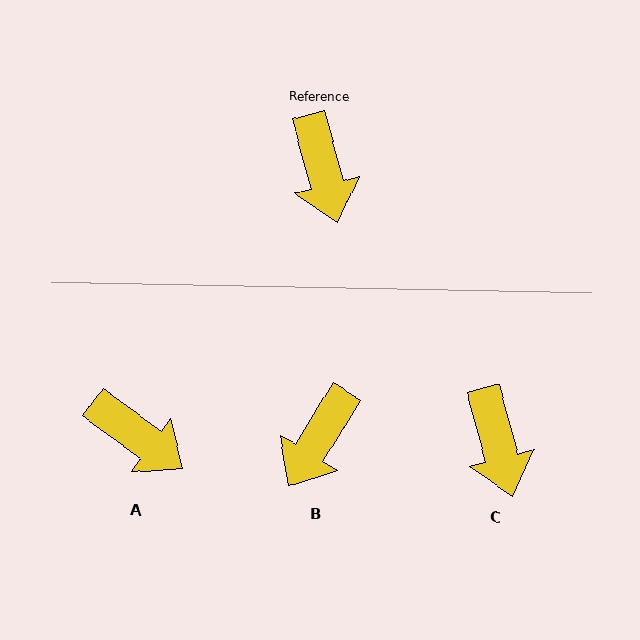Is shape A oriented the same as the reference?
No, it is off by about 39 degrees.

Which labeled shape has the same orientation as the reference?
C.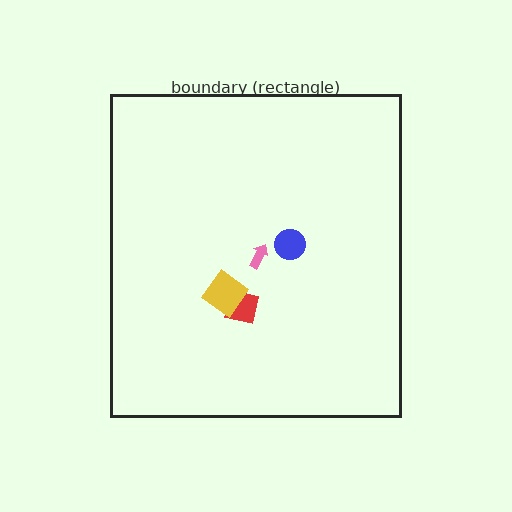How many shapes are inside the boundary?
4 inside, 0 outside.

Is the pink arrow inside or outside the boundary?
Inside.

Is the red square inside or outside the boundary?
Inside.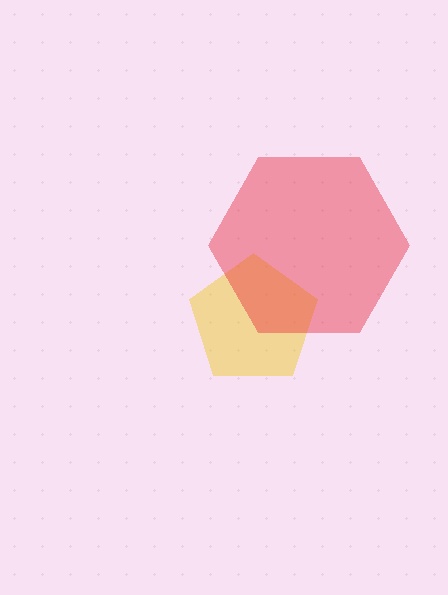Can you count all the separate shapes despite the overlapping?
Yes, there are 2 separate shapes.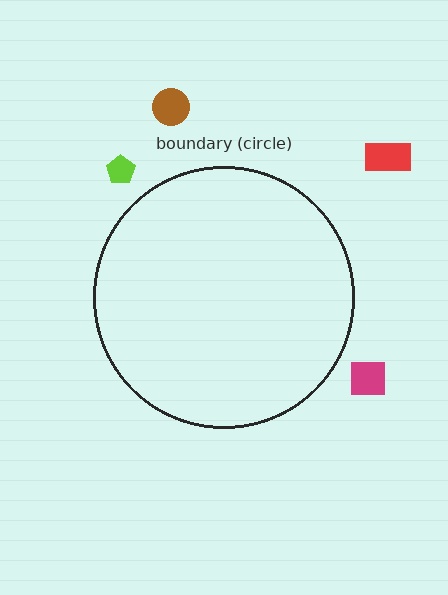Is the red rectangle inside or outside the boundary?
Outside.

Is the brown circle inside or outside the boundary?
Outside.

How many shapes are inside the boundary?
0 inside, 4 outside.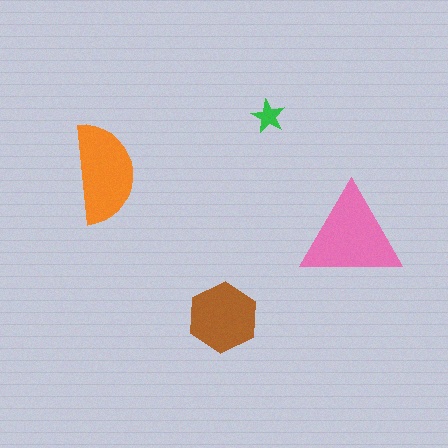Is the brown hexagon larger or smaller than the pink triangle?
Smaller.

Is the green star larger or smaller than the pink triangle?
Smaller.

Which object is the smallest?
The green star.